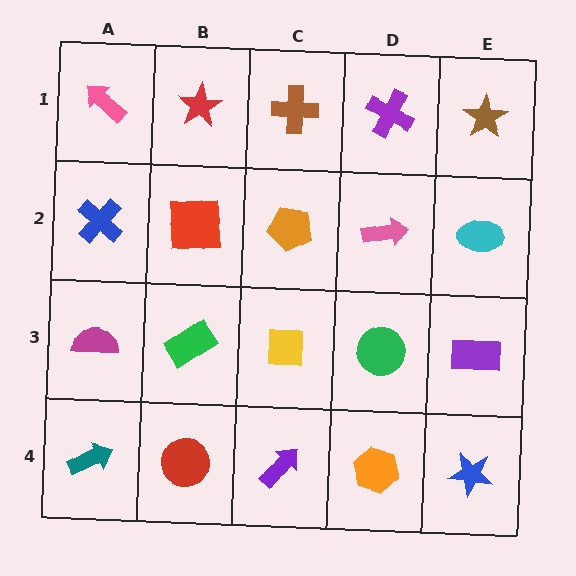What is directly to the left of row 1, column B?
A pink arrow.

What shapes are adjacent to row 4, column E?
A purple rectangle (row 3, column E), an orange hexagon (row 4, column D).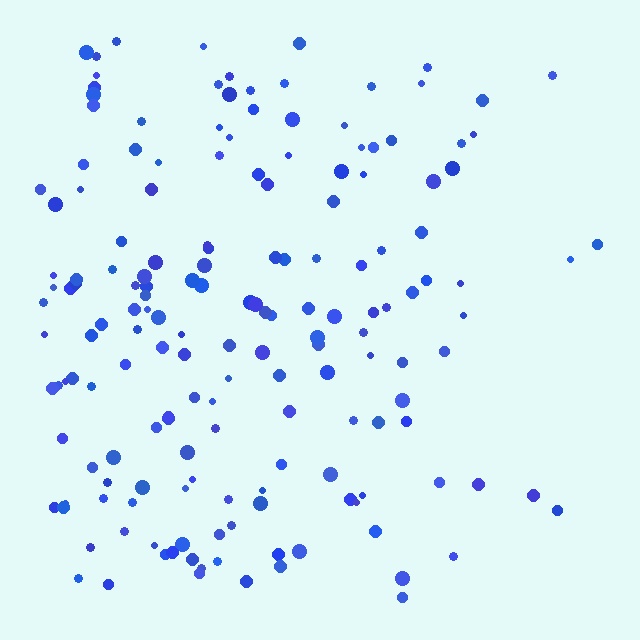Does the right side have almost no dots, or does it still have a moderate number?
Still a moderate number, just noticeably fewer than the left.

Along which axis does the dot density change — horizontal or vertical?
Horizontal.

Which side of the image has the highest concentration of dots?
The left.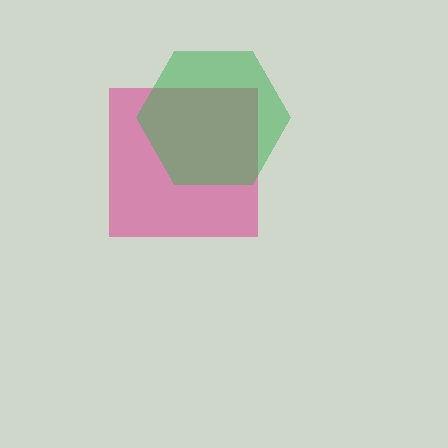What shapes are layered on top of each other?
The layered shapes are: a pink square, a green hexagon.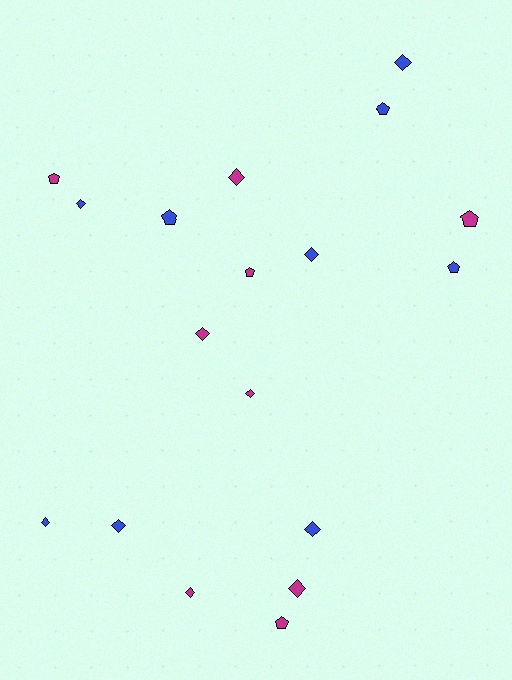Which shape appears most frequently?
Diamond, with 11 objects.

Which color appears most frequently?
Magenta, with 9 objects.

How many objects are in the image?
There are 18 objects.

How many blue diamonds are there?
There are 6 blue diamonds.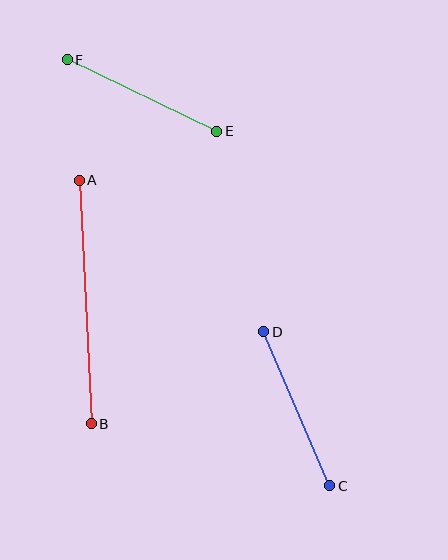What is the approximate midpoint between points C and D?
The midpoint is at approximately (297, 409) pixels.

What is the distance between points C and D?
The distance is approximately 168 pixels.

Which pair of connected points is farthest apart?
Points A and B are farthest apart.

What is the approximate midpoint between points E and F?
The midpoint is at approximately (142, 96) pixels.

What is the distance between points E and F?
The distance is approximately 166 pixels.